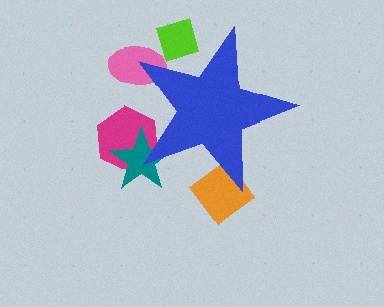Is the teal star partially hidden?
Yes, the teal star is partially hidden behind the blue star.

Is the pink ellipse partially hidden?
Yes, the pink ellipse is partially hidden behind the blue star.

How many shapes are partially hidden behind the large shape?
5 shapes are partially hidden.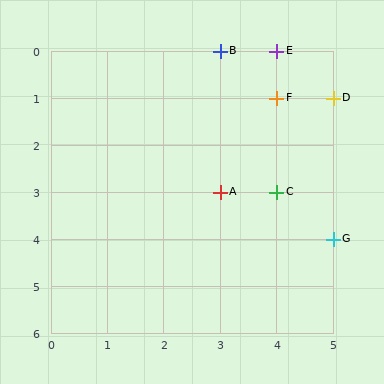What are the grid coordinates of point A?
Point A is at grid coordinates (3, 3).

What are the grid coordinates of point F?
Point F is at grid coordinates (4, 1).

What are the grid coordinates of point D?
Point D is at grid coordinates (5, 1).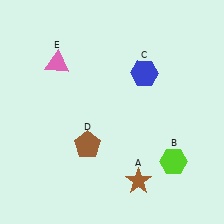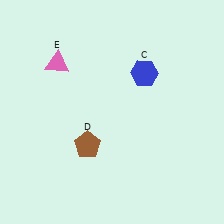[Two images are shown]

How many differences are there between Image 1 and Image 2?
There are 2 differences between the two images.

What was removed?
The brown star (A), the lime hexagon (B) were removed in Image 2.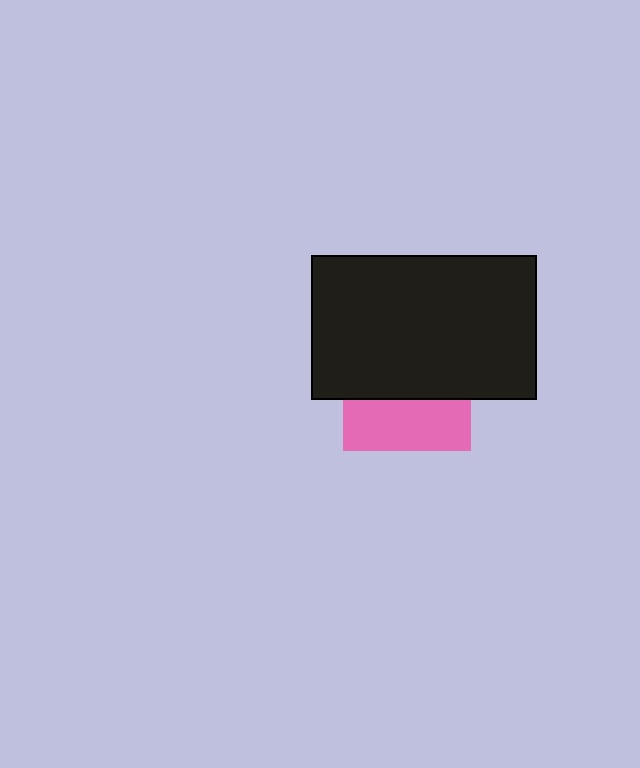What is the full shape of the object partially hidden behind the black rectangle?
The partially hidden object is a pink square.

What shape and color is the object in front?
The object in front is a black rectangle.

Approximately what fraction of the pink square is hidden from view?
Roughly 59% of the pink square is hidden behind the black rectangle.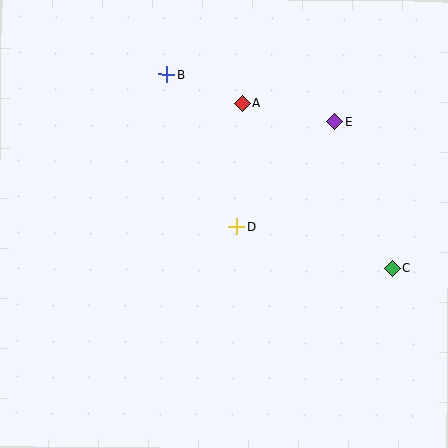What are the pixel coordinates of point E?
Point E is at (334, 122).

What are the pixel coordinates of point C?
Point C is at (392, 269).